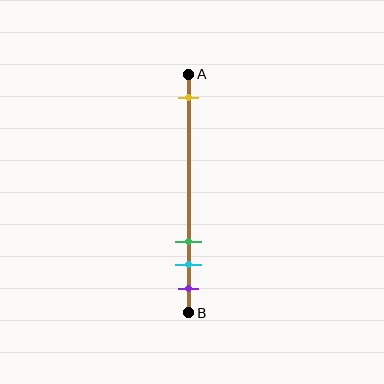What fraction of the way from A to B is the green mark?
The green mark is approximately 70% (0.7) of the way from A to B.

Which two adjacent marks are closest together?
The cyan and purple marks are the closest adjacent pair.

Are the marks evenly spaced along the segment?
No, the marks are not evenly spaced.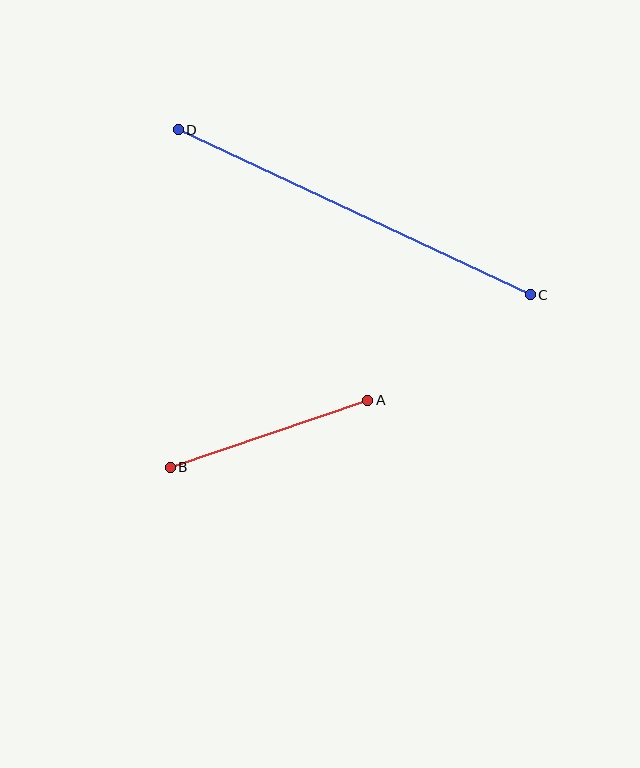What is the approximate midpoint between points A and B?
The midpoint is at approximately (269, 434) pixels.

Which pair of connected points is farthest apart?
Points C and D are farthest apart.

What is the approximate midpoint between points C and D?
The midpoint is at approximately (354, 212) pixels.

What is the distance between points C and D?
The distance is approximately 389 pixels.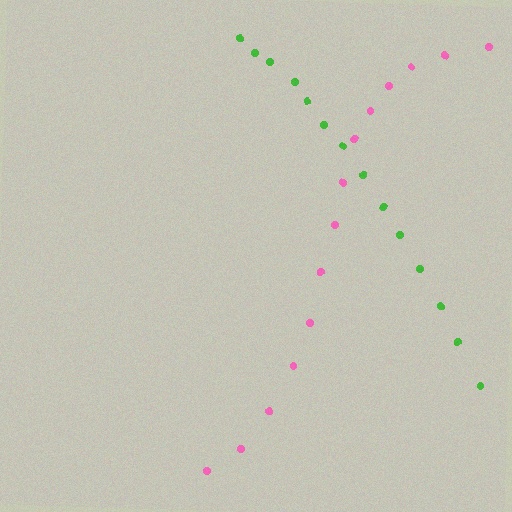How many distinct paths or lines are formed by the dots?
There are 2 distinct paths.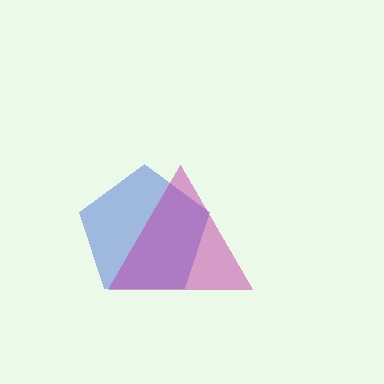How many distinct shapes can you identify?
There are 2 distinct shapes: a blue pentagon, a magenta triangle.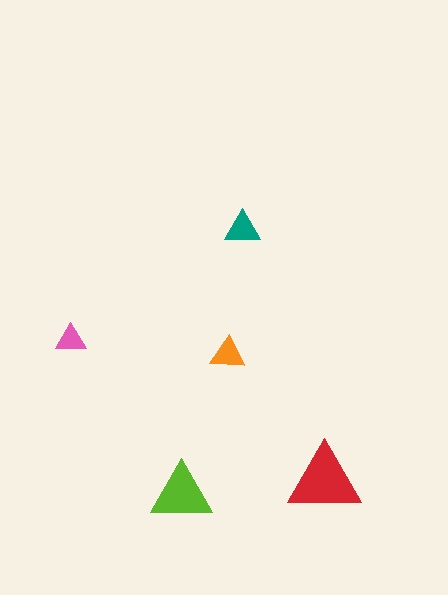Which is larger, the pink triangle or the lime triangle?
The lime one.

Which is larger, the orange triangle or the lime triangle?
The lime one.